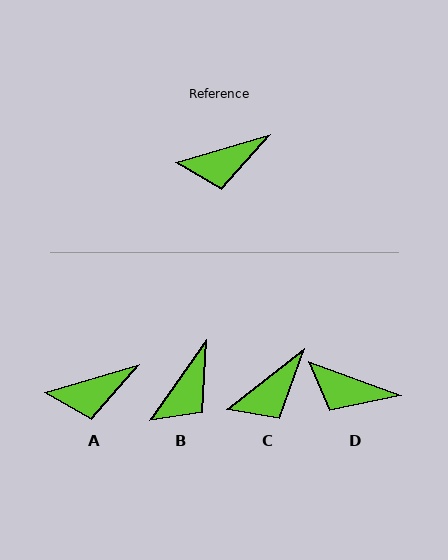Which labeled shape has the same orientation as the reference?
A.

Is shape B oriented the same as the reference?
No, it is off by about 38 degrees.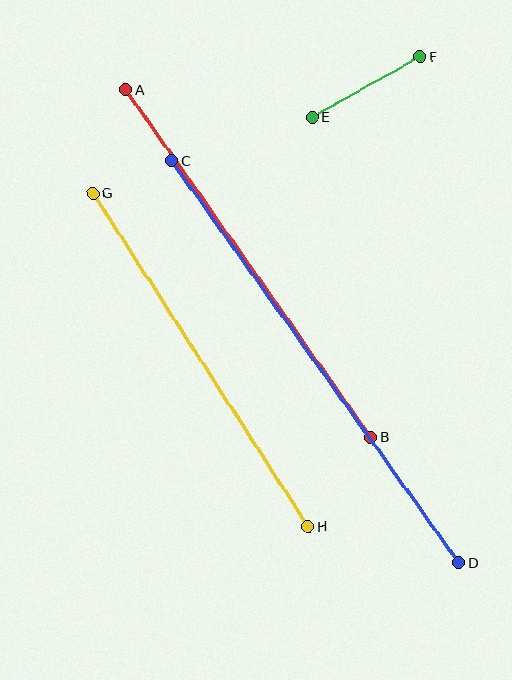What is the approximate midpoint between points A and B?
The midpoint is at approximately (249, 264) pixels.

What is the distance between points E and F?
The distance is approximately 124 pixels.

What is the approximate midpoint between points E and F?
The midpoint is at approximately (366, 87) pixels.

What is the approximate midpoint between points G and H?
The midpoint is at approximately (201, 360) pixels.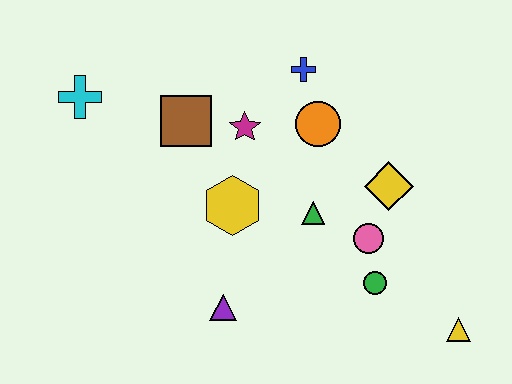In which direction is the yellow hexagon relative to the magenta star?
The yellow hexagon is below the magenta star.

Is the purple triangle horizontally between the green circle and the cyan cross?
Yes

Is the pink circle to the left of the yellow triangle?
Yes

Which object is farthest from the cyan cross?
The yellow triangle is farthest from the cyan cross.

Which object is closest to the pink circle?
The green circle is closest to the pink circle.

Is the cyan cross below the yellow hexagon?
No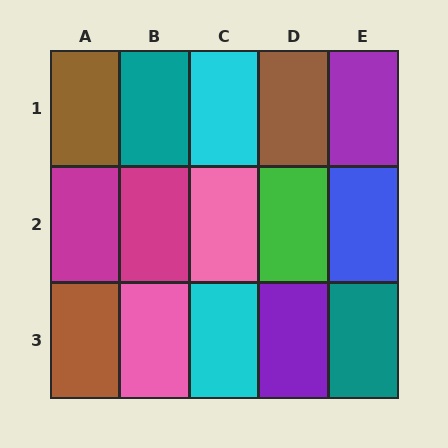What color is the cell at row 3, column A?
Brown.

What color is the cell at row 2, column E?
Blue.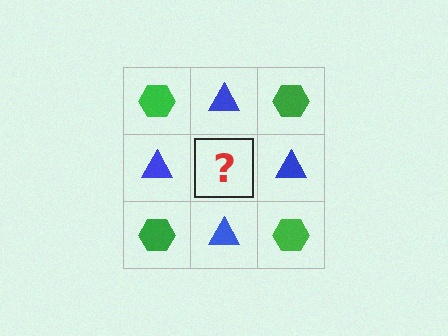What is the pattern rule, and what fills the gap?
The rule is that it alternates green hexagon and blue triangle in a checkerboard pattern. The gap should be filled with a green hexagon.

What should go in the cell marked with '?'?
The missing cell should contain a green hexagon.